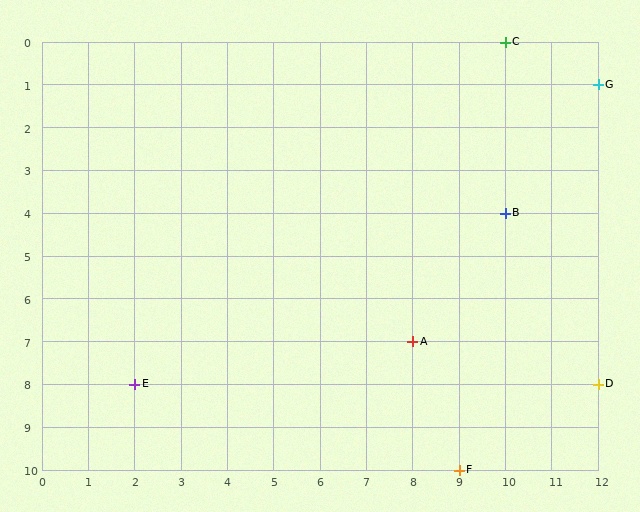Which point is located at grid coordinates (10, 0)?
Point C is at (10, 0).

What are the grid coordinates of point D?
Point D is at grid coordinates (12, 8).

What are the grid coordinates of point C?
Point C is at grid coordinates (10, 0).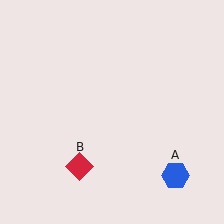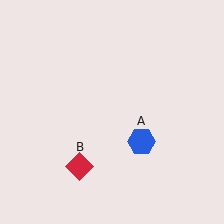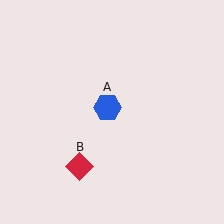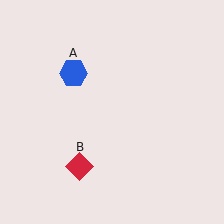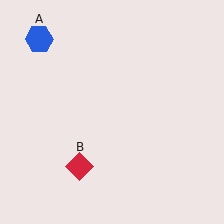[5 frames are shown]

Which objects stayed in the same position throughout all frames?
Red diamond (object B) remained stationary.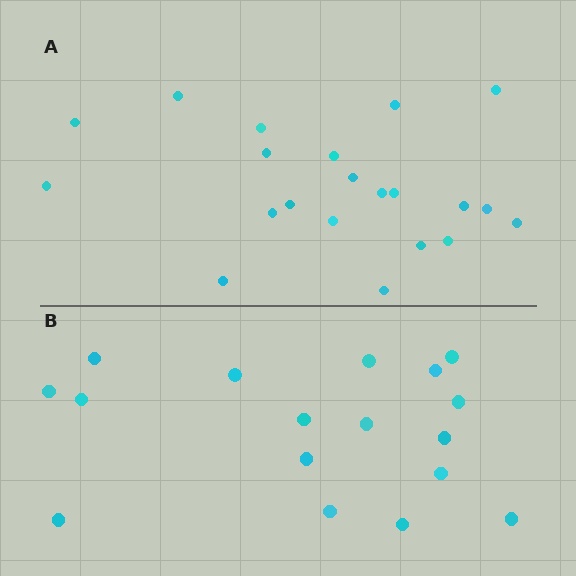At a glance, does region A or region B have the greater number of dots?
Region A (the top region) has more dots.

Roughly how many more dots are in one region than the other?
Region A has about 4 more dots than region B.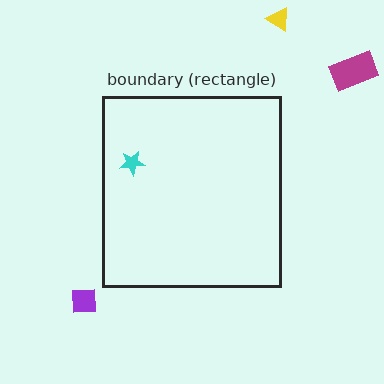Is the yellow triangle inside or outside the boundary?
Outside.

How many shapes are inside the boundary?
1 inside, 3 outside.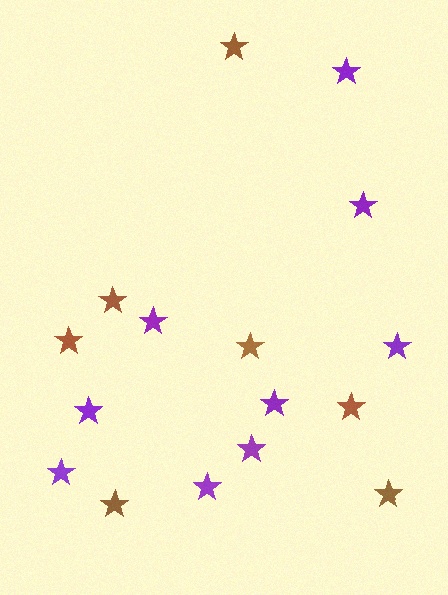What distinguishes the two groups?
There are 2 groups: one group of brown stars (7) and one group of purple stars (9).